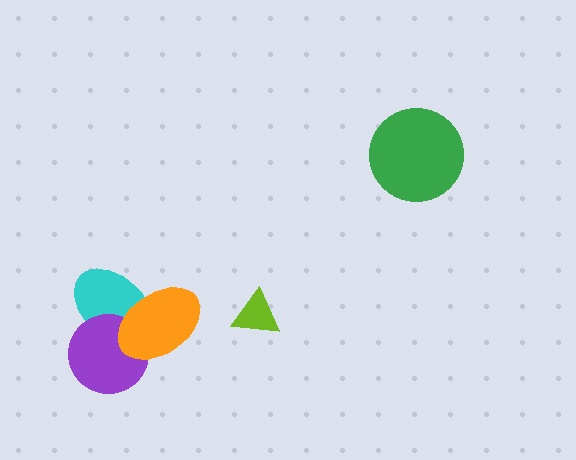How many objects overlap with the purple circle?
2 objects overlap with the purple circle.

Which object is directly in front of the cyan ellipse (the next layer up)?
The purple circle is directly in front of the cyan ellipse.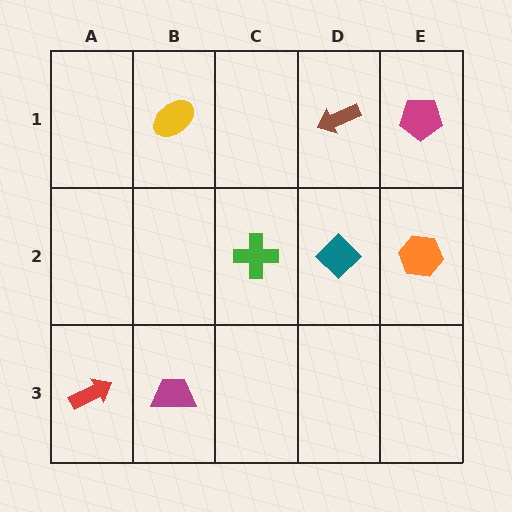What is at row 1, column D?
A brown arrow.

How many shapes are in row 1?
3 shapes.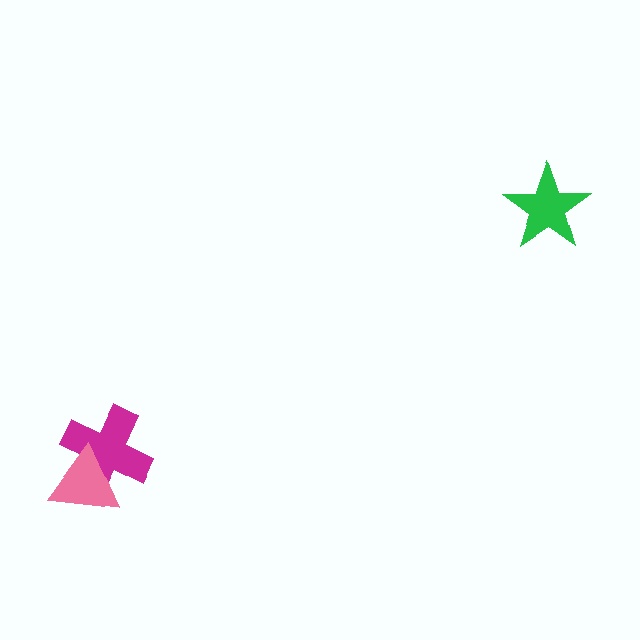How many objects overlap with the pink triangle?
1 object overlaps with the pink triangle.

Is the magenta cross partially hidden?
Yes, it is partially covered by another shape.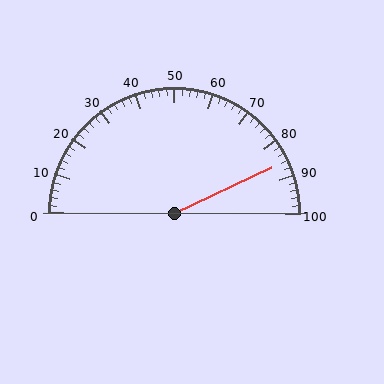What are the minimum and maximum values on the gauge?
The gauge ranges from 0 to 100.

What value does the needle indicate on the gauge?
The needle indicates approximately 86.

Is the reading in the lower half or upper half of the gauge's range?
The reading is in the upper half of the range (0 to 100).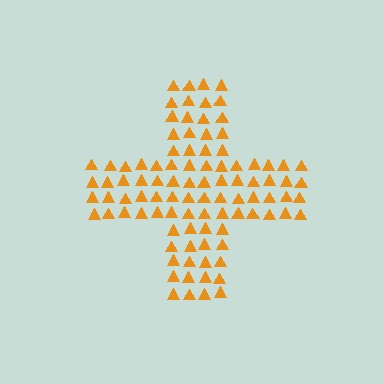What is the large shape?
The large shape is a cross.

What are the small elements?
The small elements are triangles.